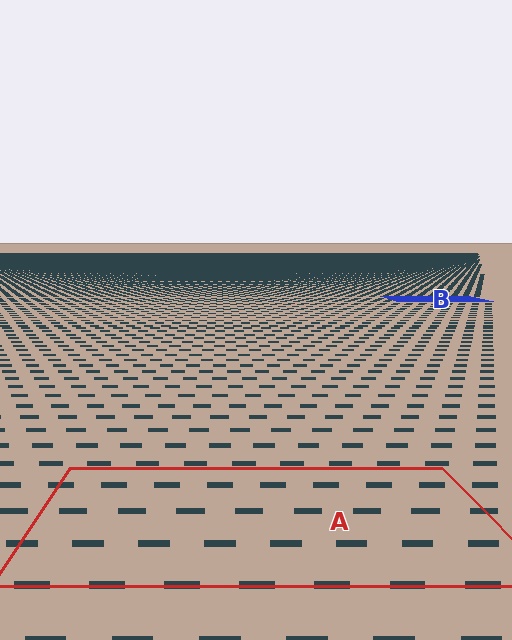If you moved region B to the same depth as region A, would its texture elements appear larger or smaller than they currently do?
They would appear larger. At a closer depth, the same texture elements are projected at a bigger on-screen size.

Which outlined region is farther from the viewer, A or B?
Region B is farther from the viewer — the texture elements inside it appear smaller and more densely packed.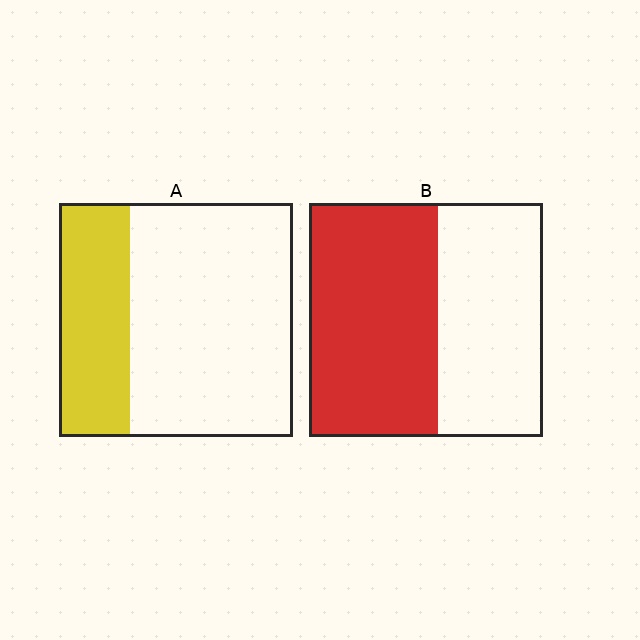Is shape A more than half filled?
No.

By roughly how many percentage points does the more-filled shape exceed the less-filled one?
By roughly 25 percentage points (B over A).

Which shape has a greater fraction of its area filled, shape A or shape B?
Shape B.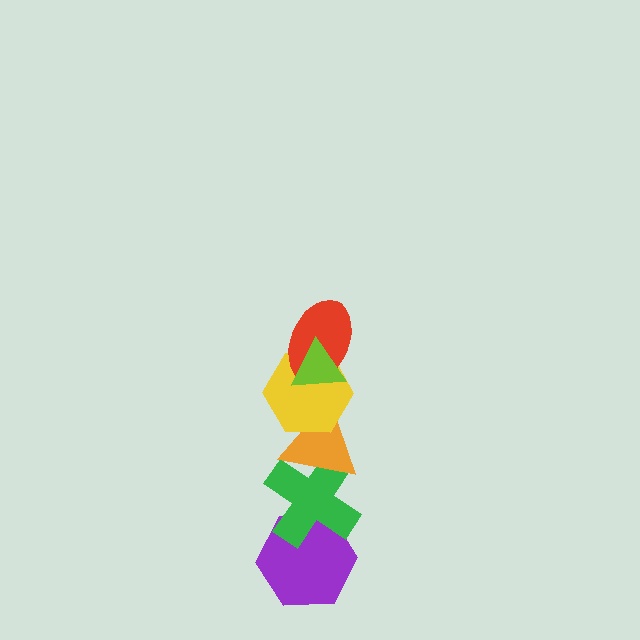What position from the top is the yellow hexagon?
The yellow hexagon is 3rd from the top.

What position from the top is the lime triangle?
The lime triangle is 1st from the top.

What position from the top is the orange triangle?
The orange triangle is 4th from the top.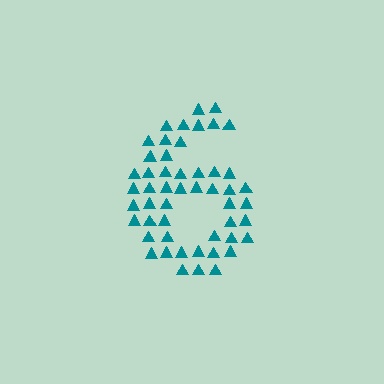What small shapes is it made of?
It is made of small triangles.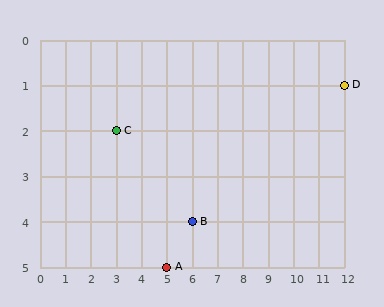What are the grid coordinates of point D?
Point D is at grid coordinates (12, 1).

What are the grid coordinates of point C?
Point C is at grid coordinates (3, 2).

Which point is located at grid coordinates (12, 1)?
Point D is at (12, 1).